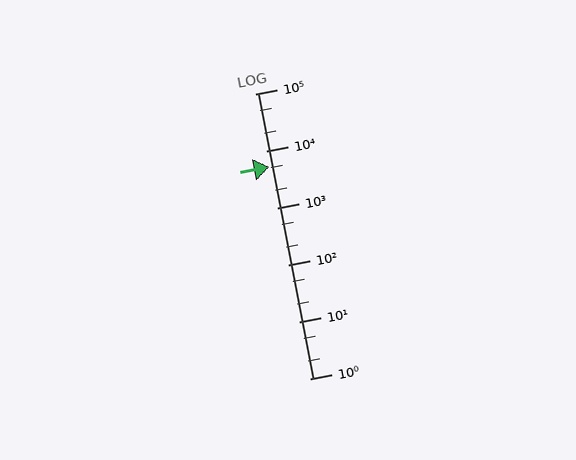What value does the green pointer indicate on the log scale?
The pointer indicates approximately 5200.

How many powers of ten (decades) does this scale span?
The scale spans 5 decades, from 1 to 100000.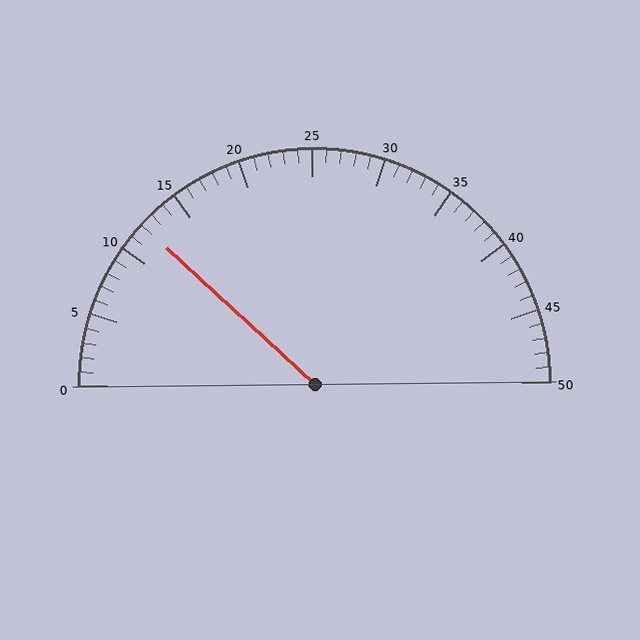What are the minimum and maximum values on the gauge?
The gauge ranges from 0 to 50.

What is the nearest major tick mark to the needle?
The nearest major tick mark is 10.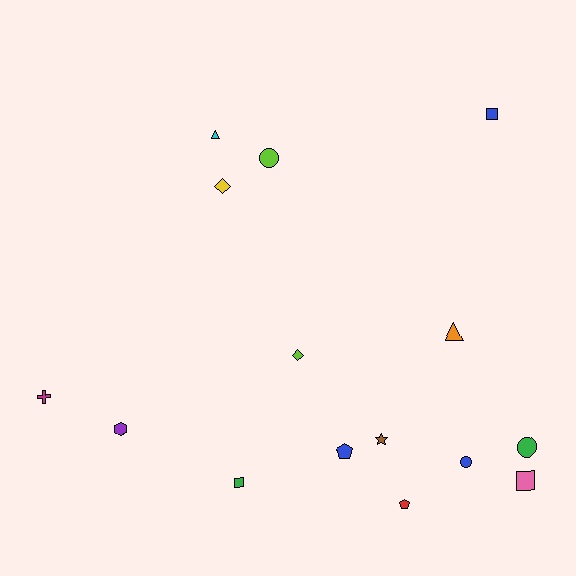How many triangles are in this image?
There are 2 triangles.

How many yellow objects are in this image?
There is 1 yellow object.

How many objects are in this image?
There are 15 objects.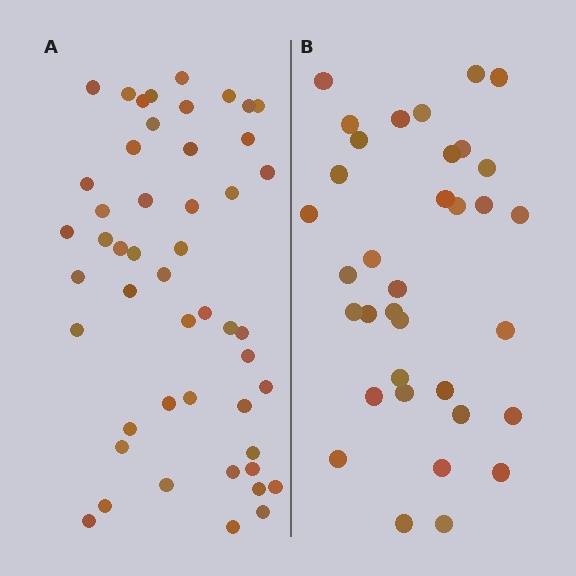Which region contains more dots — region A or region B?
Region A (the left region) has more dots.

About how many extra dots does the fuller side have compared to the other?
Region A has approximately 15 more dots than region B.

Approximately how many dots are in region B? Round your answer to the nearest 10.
About 40 dots. (The exact count is 35, which rounds to 40.)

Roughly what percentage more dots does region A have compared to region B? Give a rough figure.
About 40% more.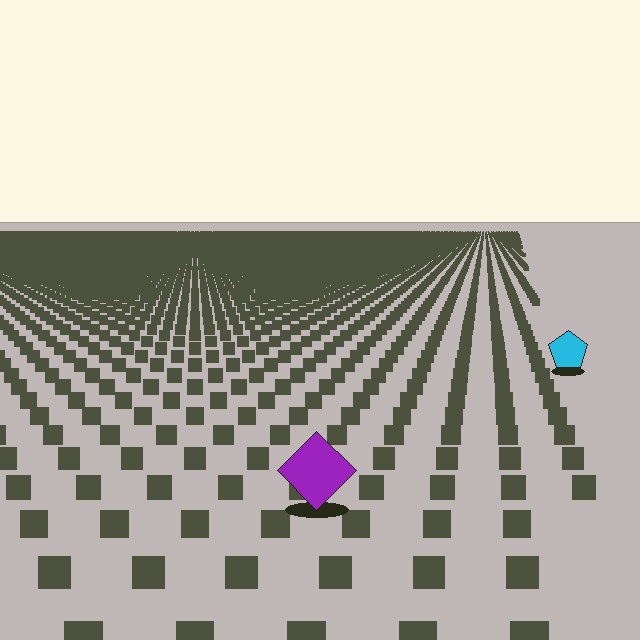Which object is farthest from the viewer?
The cyan pentagon is farthest from the viewer. It appears smaller and the ground texture around it is denser.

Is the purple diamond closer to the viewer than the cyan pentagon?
Yes. The purple diamond is closer — you can tell from the texture gradient: the ground texture is coarser near it.